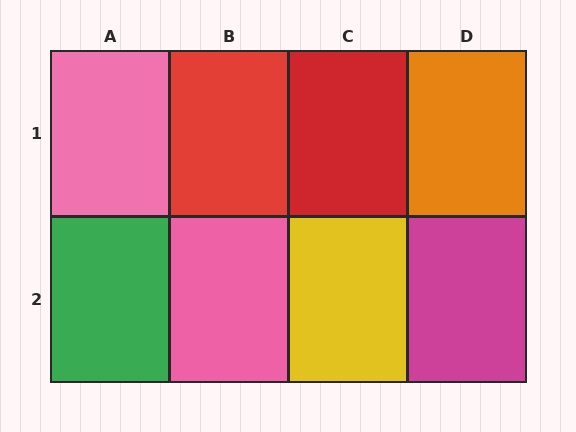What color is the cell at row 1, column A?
Pink.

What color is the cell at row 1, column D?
Orange.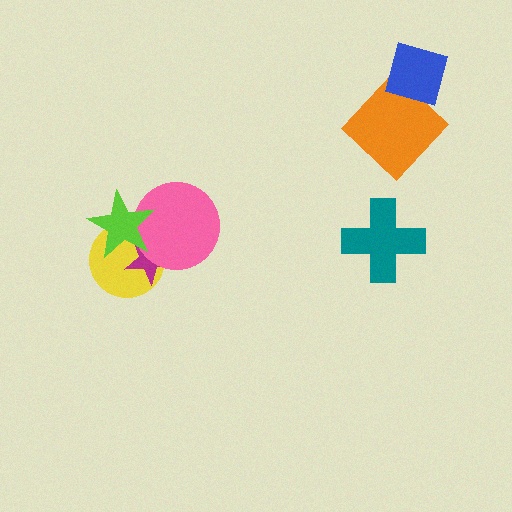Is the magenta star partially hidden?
Yes, it is partially covered by another shape.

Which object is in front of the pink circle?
The lime star is in front of the pink circle.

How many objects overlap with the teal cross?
0 objects overlap with the teal cross.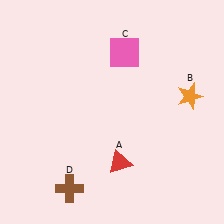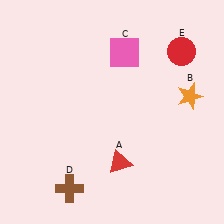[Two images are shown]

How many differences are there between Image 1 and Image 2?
There is 1 difference between the two images.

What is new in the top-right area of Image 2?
A red circle (E) was added in the top-right area of Image 2.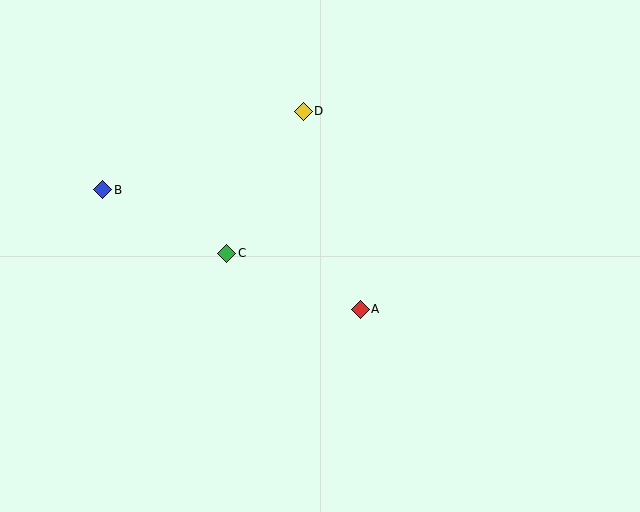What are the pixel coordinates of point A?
Point A is at (360, 309).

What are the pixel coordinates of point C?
Point C is at (227, 253).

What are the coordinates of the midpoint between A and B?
The midpoint between A and B is at (231, 250).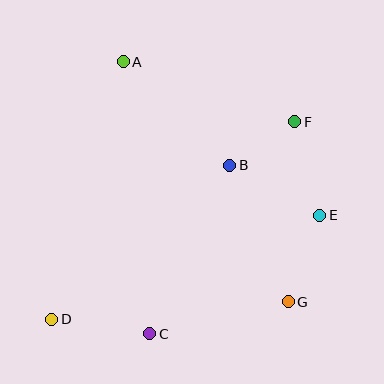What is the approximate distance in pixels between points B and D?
The distance between B and D is approximately 236 pixels.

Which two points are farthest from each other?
Points D and F are farthest from each other.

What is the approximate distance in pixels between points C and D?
The distance between C and D is approximately 99 pixels.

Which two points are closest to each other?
Points B and F are closest to each other.